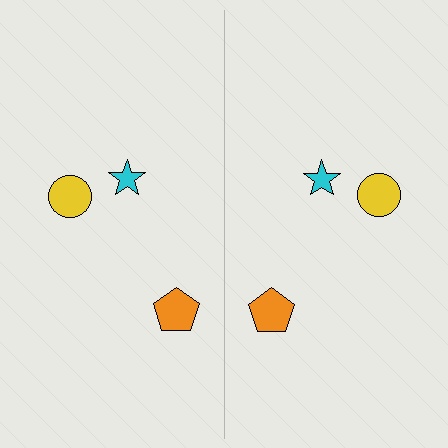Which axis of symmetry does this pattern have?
The pattern has a vertical axis of symmetry running through the center of the image.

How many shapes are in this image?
There are 6 shapes in this image.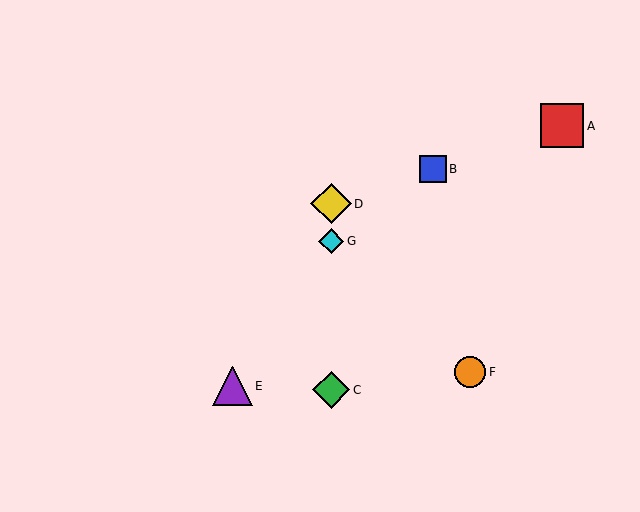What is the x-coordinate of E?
Object E is at x≈232.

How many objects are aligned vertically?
3 objects (C, D, G) are aligned vertically.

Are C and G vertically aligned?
Yes, both are at x≈331.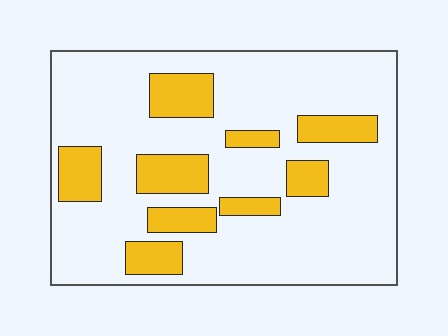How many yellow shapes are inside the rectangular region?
9.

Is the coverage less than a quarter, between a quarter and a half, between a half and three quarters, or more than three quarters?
Less than a quarter.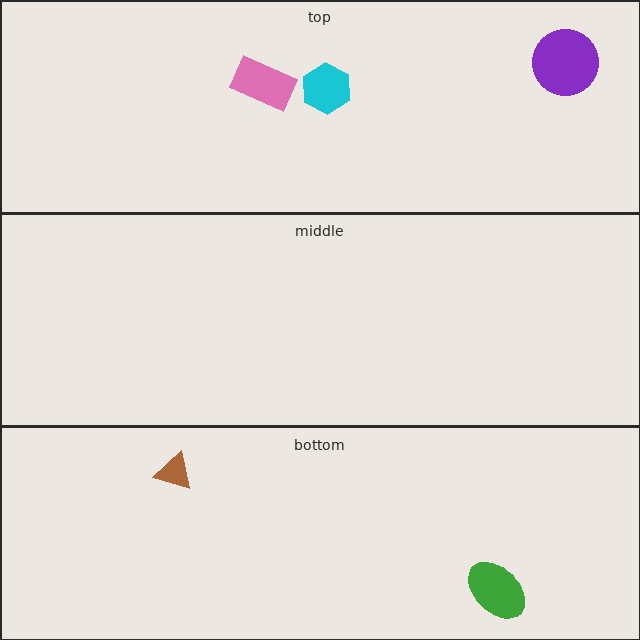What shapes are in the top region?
The pink rectangle, the cyan hexagon, the purple circle.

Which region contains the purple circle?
The top region.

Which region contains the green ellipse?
The bottom region.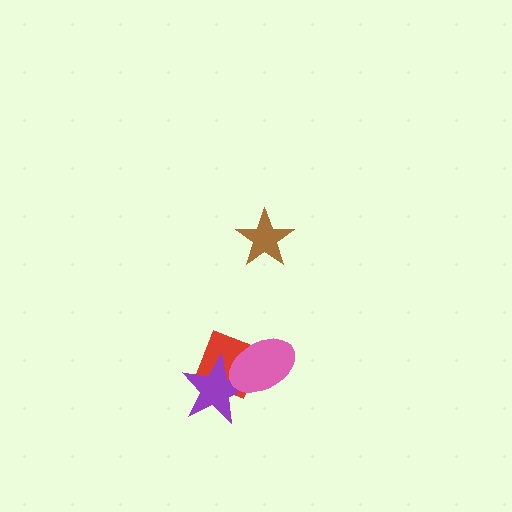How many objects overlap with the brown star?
0 objects overlap with the brown star.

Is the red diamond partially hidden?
Yes, it is partially covered by another shape.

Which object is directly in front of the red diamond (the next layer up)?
The purple star is directly in front of the red diamond.